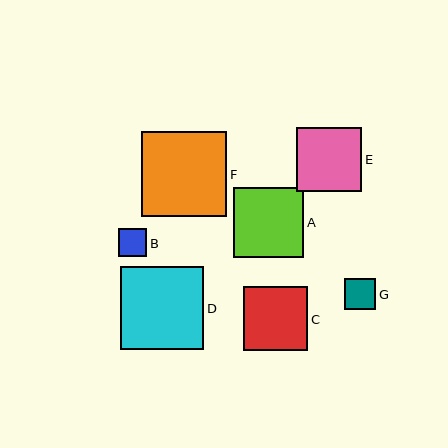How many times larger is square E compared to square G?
Square E is approximately 2.1 times the size of square G.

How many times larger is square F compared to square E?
Square F is approximately 1.3 times the size of square E.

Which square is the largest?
Square F is the largest with a size of approximately 85 pixels.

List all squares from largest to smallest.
From largest to smallest: F, D, A, E, C, G, B.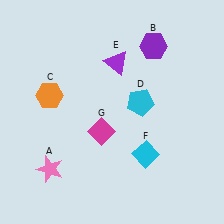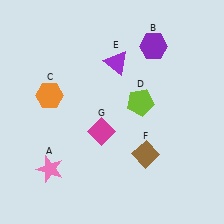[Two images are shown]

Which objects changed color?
D changed from cyan to lime. F changed from cyan to brown.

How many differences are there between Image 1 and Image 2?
There are 2 differences between the two images.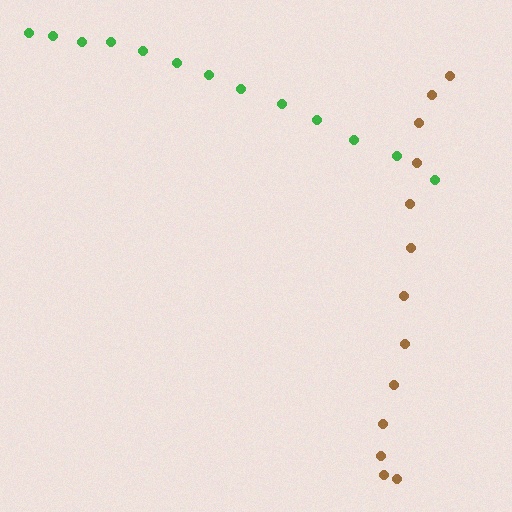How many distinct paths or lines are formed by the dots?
There are 2 distinct paths.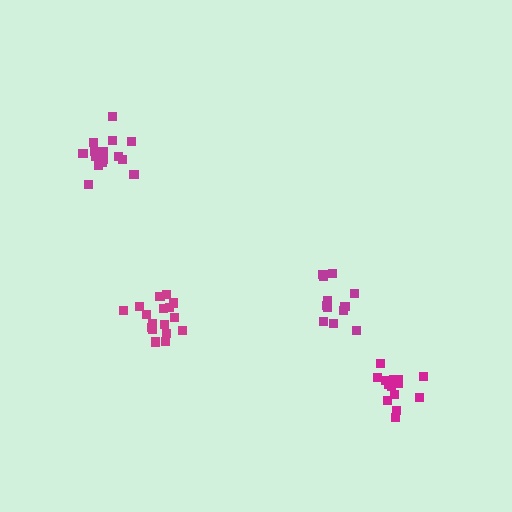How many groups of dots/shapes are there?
There are 4 groups.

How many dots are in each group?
Group 1: 14 dots, Group 2: 15 dots, Group 3: 13 dots, Group 4: 17 dots (59 total).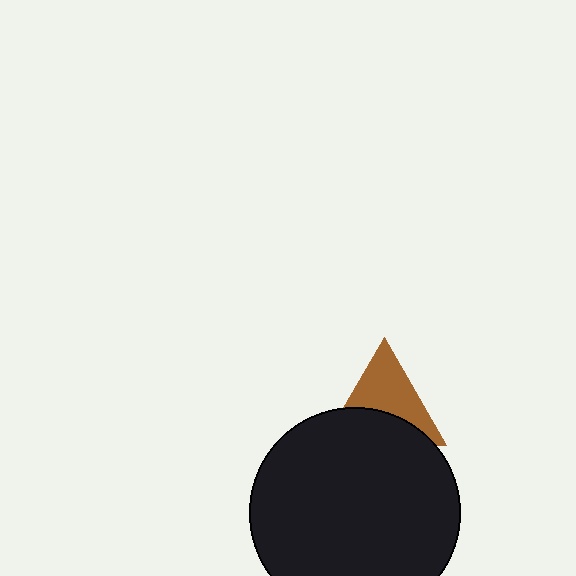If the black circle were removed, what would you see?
You would see the complete brown triangle.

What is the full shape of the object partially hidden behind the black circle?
The partially hidden object is a brown triangle.